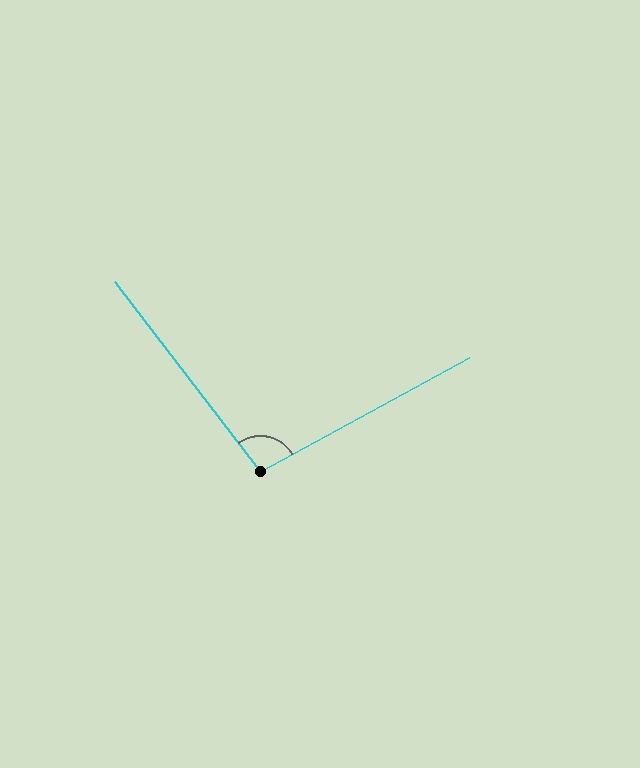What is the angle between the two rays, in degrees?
Approximately 99 degrees.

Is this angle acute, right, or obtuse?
It is obtuse.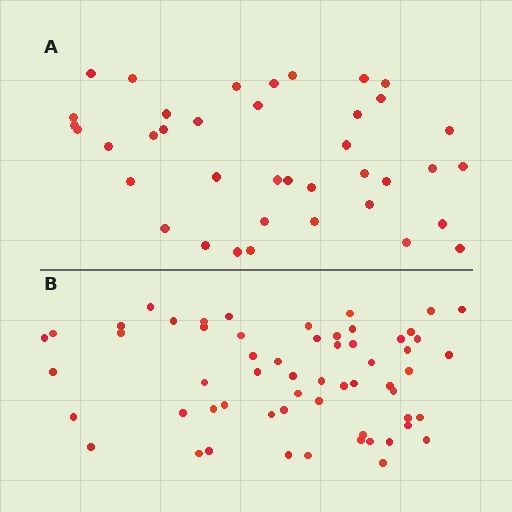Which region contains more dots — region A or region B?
Region B (the bottom region) has more dots.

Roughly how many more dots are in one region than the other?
Region B has approximately 20 more dots than region A.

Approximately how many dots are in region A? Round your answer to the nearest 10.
About 40 dots. (The exact count is 39, which rounds to 40.)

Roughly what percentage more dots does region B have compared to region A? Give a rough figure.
About 50% more.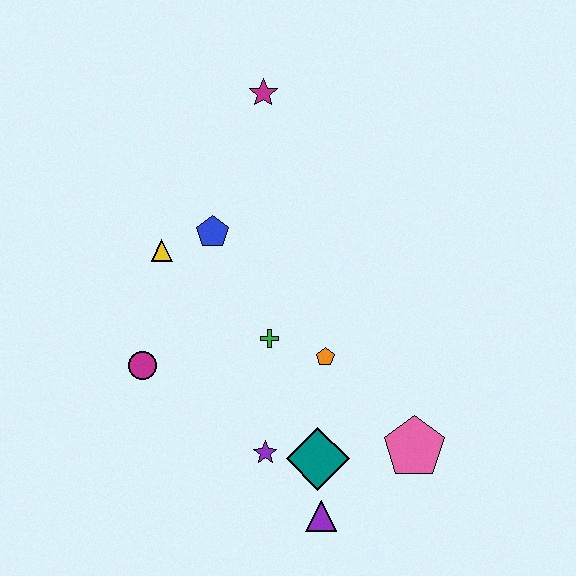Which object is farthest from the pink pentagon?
The magenta star is farthest from the pink pentagon.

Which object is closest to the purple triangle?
The teal diamond is closest to the purple triangle.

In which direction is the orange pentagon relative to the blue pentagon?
The orange pentagon is below the blue pentagon.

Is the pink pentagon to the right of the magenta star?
Yes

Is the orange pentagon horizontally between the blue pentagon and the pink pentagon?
Yes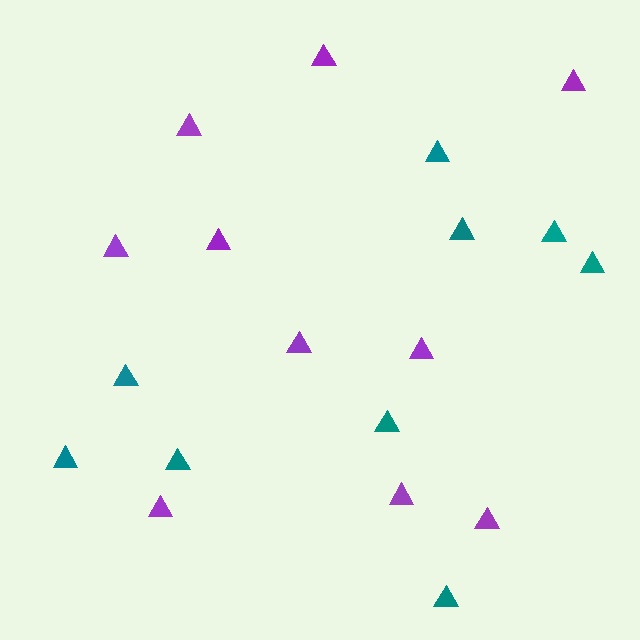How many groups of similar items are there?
There are 2 groups: one group of teal triangles (9) and one group of purple triangles (10).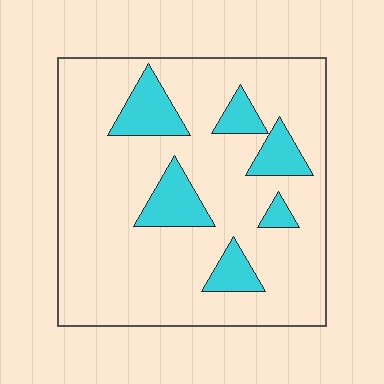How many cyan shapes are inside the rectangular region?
6.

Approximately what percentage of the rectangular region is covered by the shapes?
Approximately 15%.